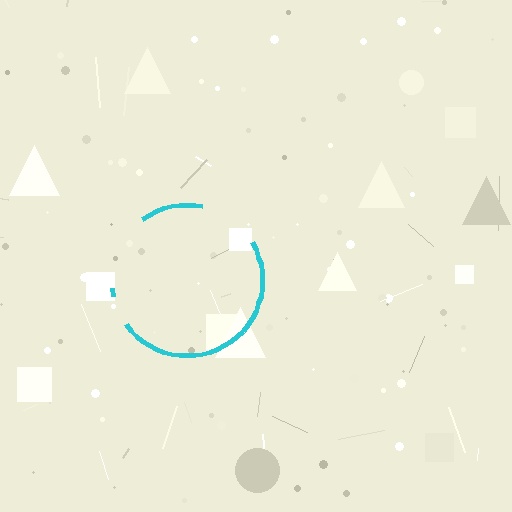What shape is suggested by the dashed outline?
The dashed outline suggests a circle.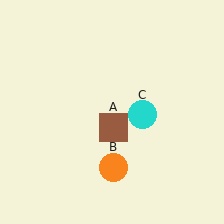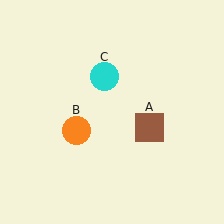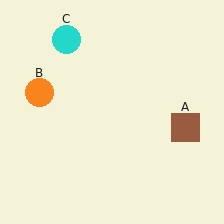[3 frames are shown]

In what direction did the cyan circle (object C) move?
The cyan circle (object C) moved up and to the left.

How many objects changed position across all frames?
3 objects changed position: brown square (object A), orange circle (object B), cyan circle (object C).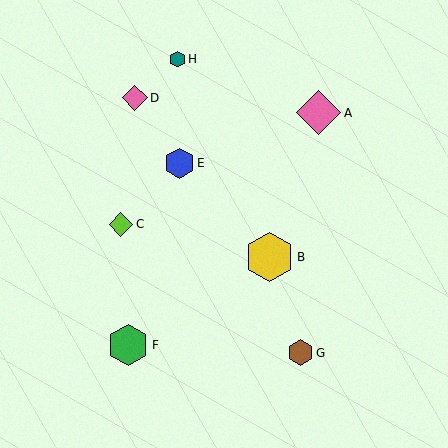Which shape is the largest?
The yellow hexagon (labeled B) is the largest.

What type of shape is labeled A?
Shape A is a pink diamond.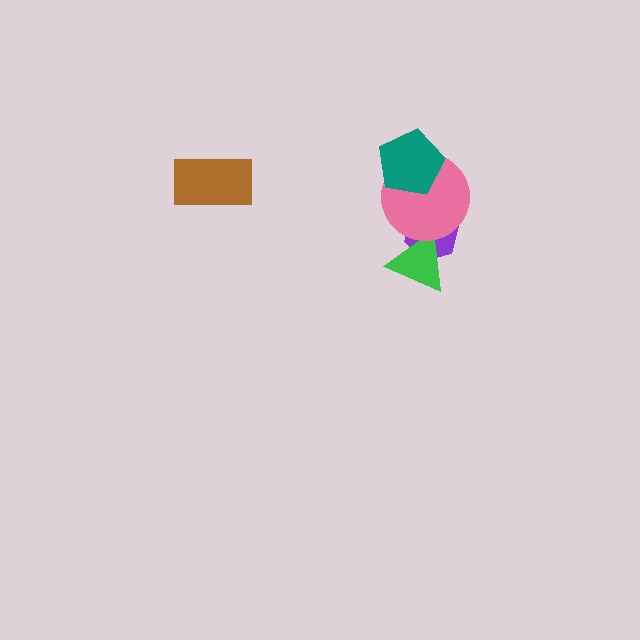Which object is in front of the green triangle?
The pink circle is in front of the green triangle.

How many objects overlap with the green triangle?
2 objects overlap with the green triangle.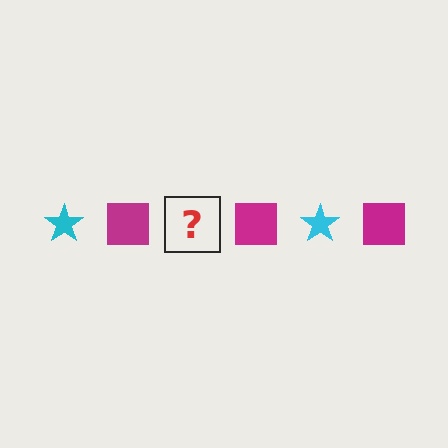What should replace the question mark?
The question mark should be replaced with a cyan star.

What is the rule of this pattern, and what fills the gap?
The rule is that the pattern alternates between cyan star and magenta square. The gap should be filled with a cyan star.